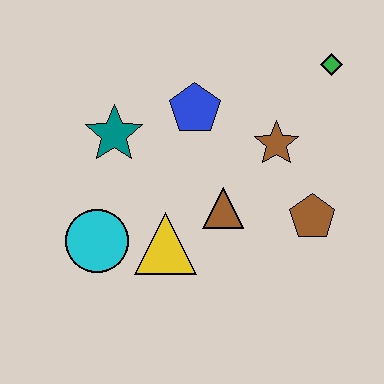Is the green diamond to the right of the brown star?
Yes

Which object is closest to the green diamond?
The brown star is closest to the green diamond.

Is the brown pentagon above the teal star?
No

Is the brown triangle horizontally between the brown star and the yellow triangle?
Yes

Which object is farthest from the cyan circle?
The green diamond is farthest from the cyan circle.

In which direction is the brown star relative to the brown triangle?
The brown star is above the brown triangle.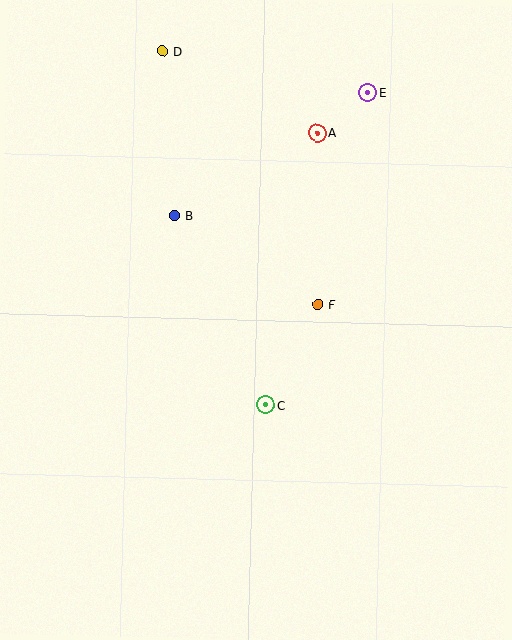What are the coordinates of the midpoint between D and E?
The midpoint between D and E is at (265, 72).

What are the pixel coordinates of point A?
Point A is at (317, 133).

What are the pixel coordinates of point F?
Point F is at (317, 304).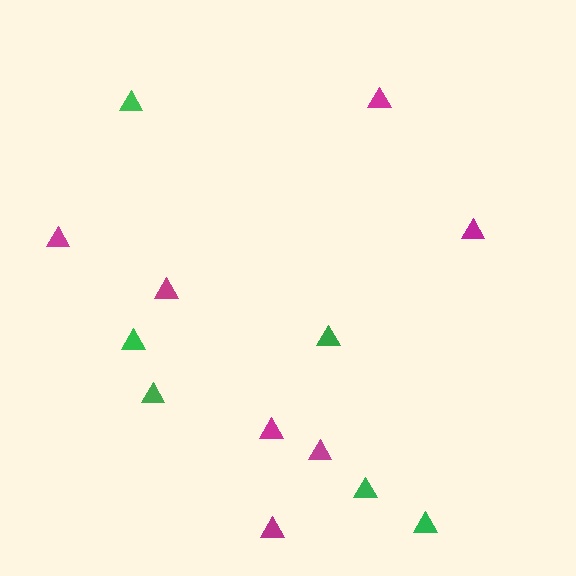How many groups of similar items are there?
There are 2 groups: one group of magenta triangles (7) and one group of green triangles (6).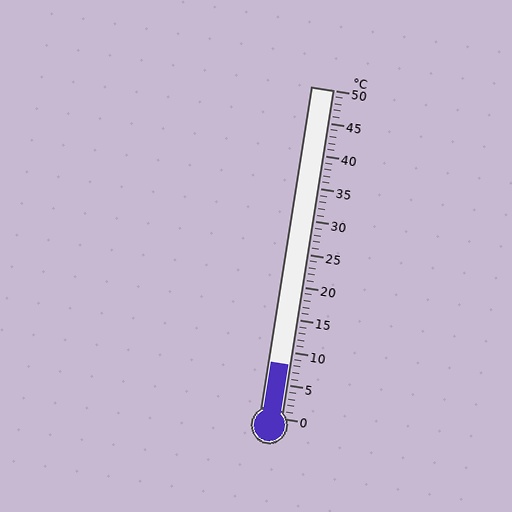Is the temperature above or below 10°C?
The temperature is below 10°C.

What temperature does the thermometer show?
The thermometer shows approximately 8°C.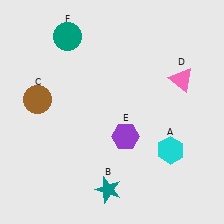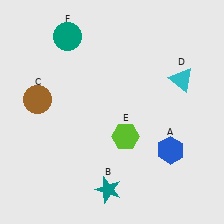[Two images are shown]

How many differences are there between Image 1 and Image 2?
There are 3 differences between the two images.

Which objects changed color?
A changed from cyan to blue. D changed from pink to cyan. E changed from purple to lime.